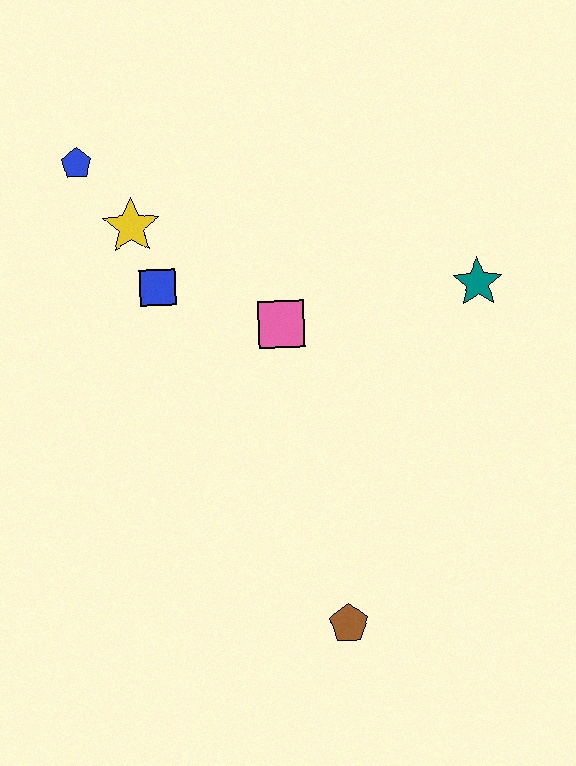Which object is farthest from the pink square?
The brown pentagon is farthest from the pink square.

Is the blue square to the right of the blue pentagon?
Yes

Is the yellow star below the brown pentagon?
No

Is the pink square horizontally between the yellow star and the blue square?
No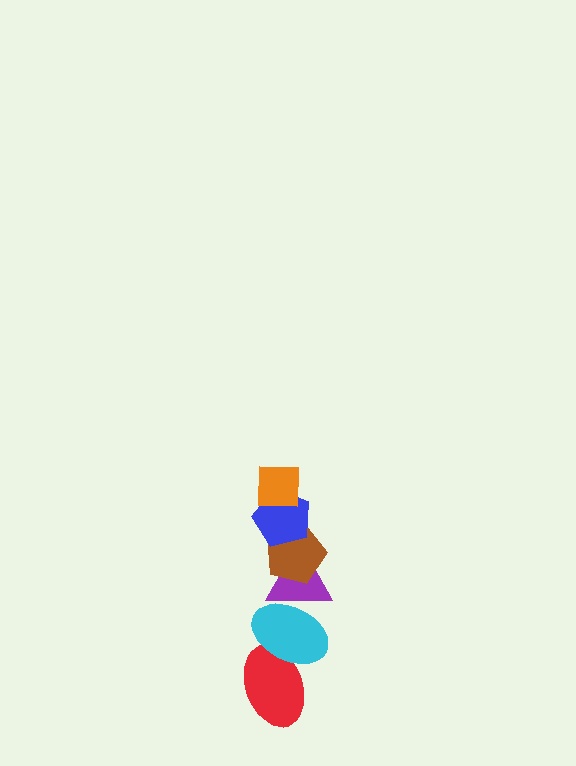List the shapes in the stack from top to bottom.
From top to bottom: the orange square, the blue pentagon, the brown pentagon, the purple triangle, the cyan ellipse, the red ellipse.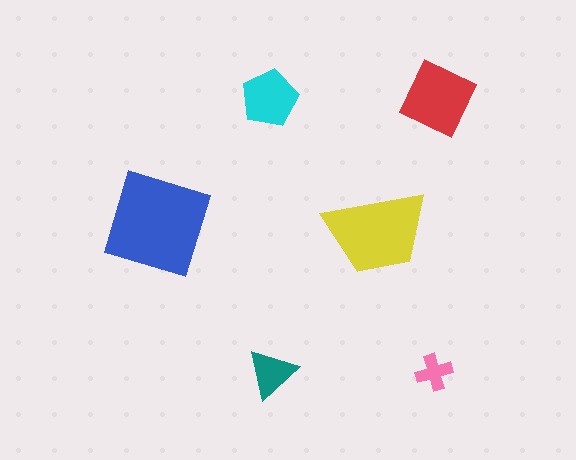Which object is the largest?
The blue square.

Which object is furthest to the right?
The red diamond is rightmost.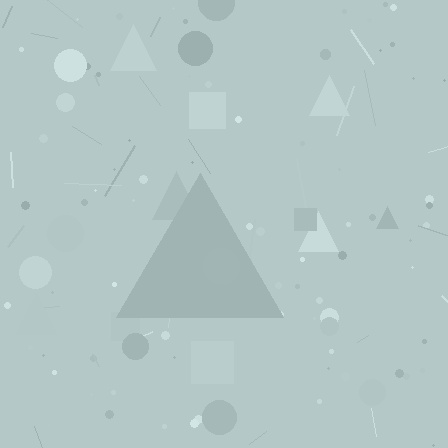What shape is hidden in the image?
A triangle is hidden in the image.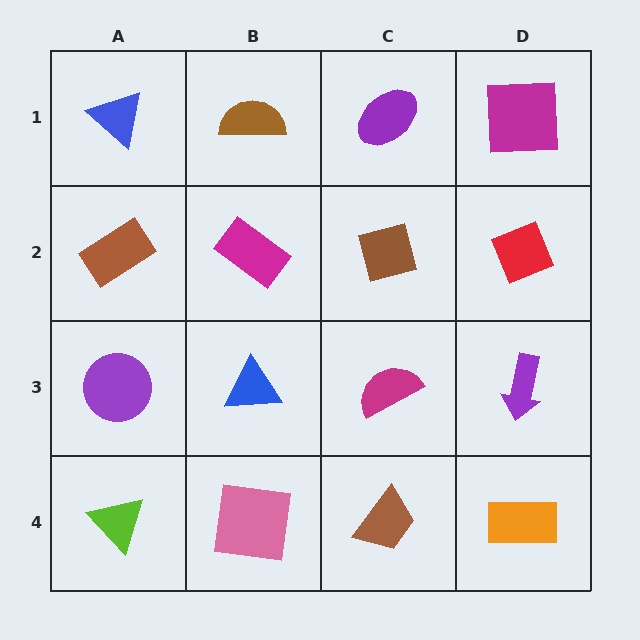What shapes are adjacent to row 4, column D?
A purple arrow (row 3, column D), a brown trapezoid (row 4, column C).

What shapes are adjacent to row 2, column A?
A blue triangle (row 1, column A), a purple circle (row 3, column A), a magenta rectangle (row 2, column B).